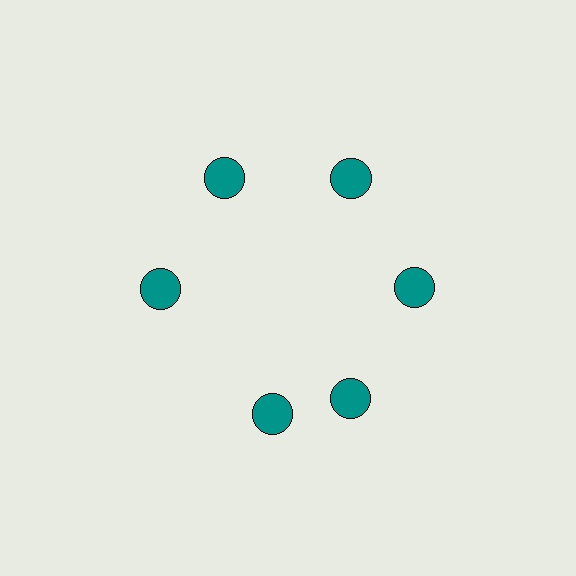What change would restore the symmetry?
The symmetry would be restored by rotating it back into even spacing with its neighbors so that all 6 circles sit at equal angles and equal distance from the center.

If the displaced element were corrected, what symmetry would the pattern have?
It would have 6-fold rotational symmetry — the pattern would map onto itself every 60 degrees.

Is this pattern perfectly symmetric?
No. The 6 teal circles are arranged in a ring, but one element near the 7 o'clock position is rotated out of alignment along the ring, breaking the 6-fold rotational symmetry.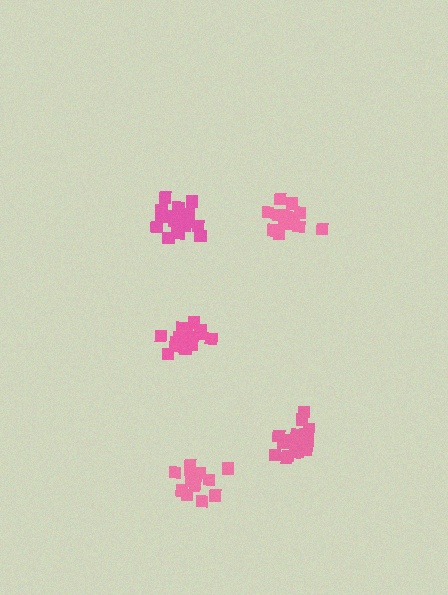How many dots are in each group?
Group 1: 20 dots, Group 2: 18 dots, Group 3: 16 dots, Group 4: 18 dots, Group 5: 15 dots (87 total).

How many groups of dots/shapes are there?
There are 5 groups.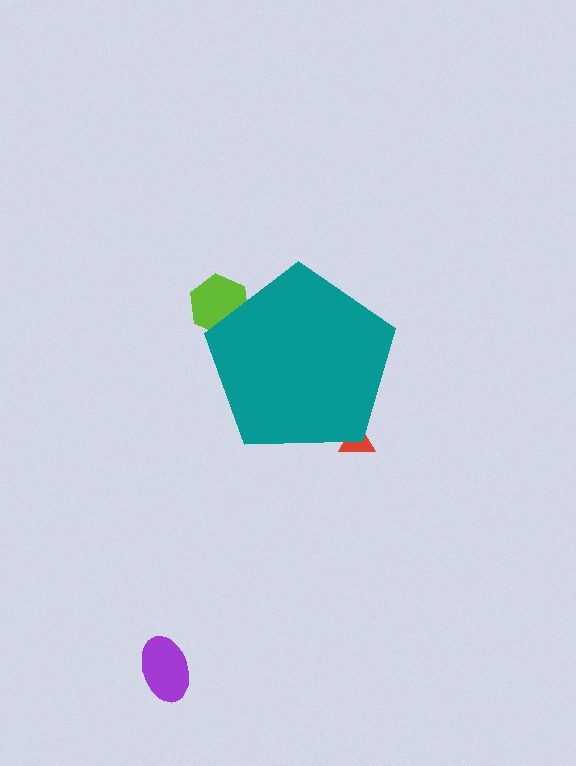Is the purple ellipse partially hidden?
No, the purple ellipse is fully visible.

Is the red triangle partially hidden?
Yes, the red triangle is partially hidden behind the teal pentagon.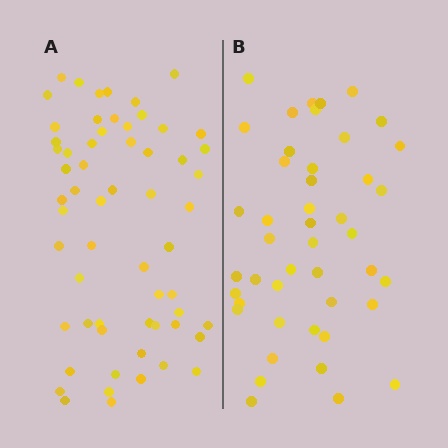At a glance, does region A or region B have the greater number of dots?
Region A (the left region) has more dots.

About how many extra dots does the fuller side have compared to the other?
Region A has approximately 15 more dots than region B.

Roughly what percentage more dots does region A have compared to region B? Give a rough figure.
About 35% more.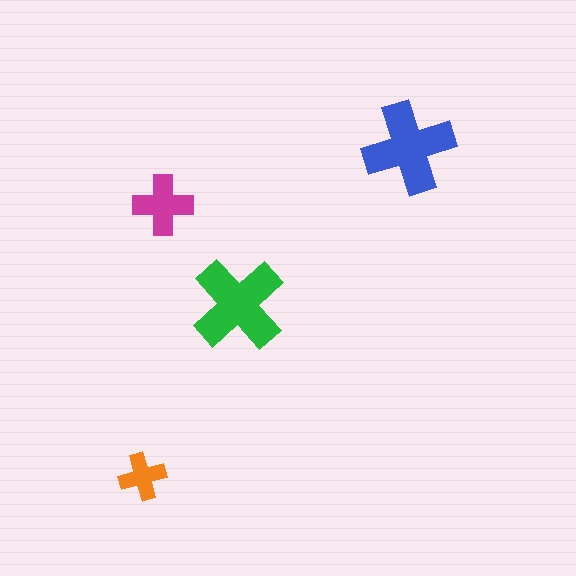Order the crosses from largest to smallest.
the green one, the blue one, the magenta one, the orange one.